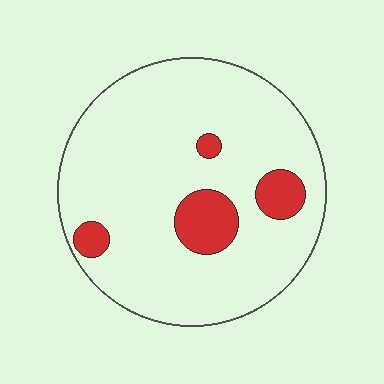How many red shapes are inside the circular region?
4.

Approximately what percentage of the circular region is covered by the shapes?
Approximately 10%.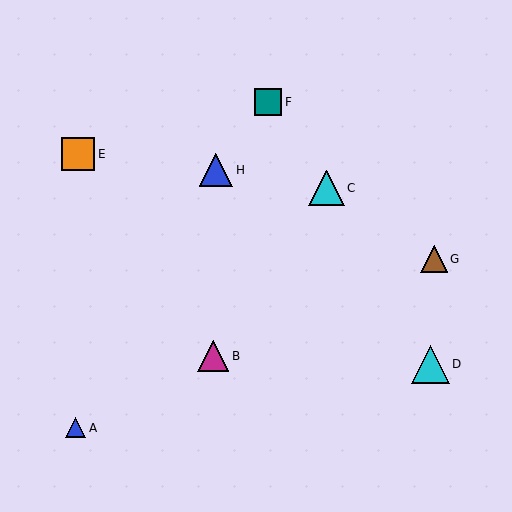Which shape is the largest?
The cyan triangle (labeled D) is the largest.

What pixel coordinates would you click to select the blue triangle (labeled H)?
Click at (216, 170) to select the blue triangle H.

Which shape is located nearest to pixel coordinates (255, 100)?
The teal square (labeled F) at (268, 102) is nearest to that location.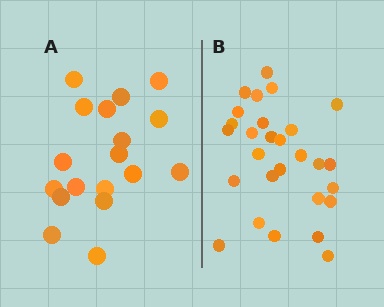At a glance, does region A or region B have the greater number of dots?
Region B (the right region) has more dots.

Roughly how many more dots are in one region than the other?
Region B has roughly 10 or so more dots than region A.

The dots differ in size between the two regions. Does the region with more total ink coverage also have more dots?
No. Region A has more total ink coverage because its dots are larger, but region B actually contains more individual dots. Total area can be misleading — the number of items is what matters here.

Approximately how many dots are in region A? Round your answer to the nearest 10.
About 20 dots. (The exact count is 18, which rounds to 20.)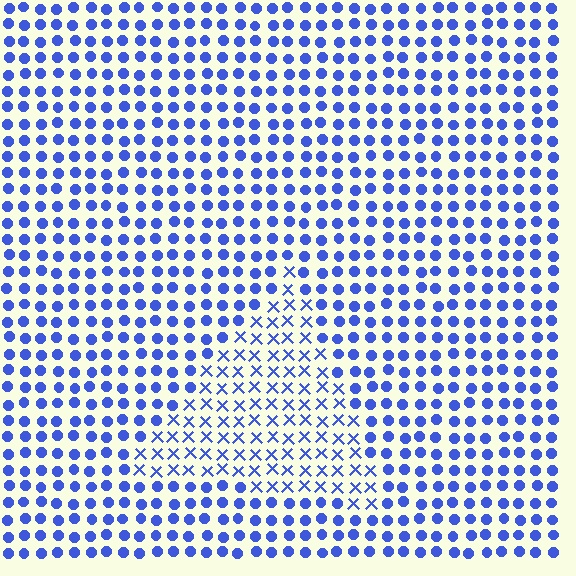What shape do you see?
I see a triangle.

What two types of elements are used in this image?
The image uses X marks inside the triangle region and circles outside it.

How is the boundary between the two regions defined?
The boundary is defined by a change in element shape: X marks inside vs. circles outside. All elements share the same color and spacing.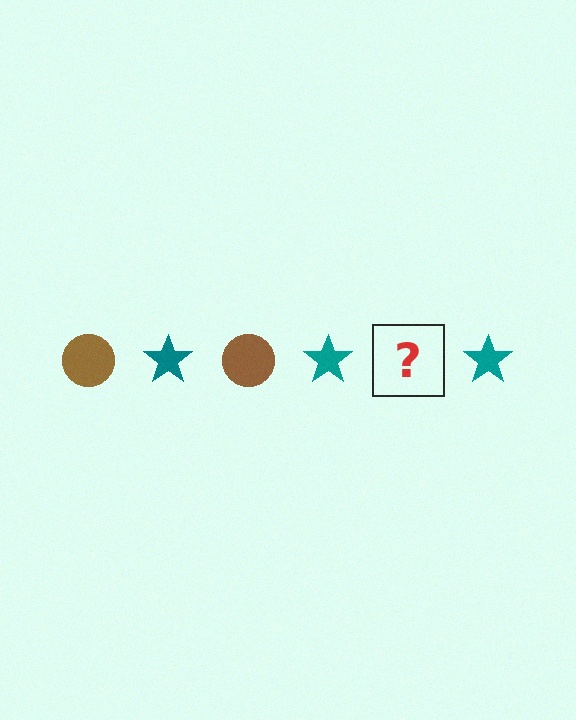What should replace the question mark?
The question mark should be replaced with a brown circle.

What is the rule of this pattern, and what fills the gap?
The rule is that the pattern alternates between brown circle and teal star. The gap should be filled with a brown circle.